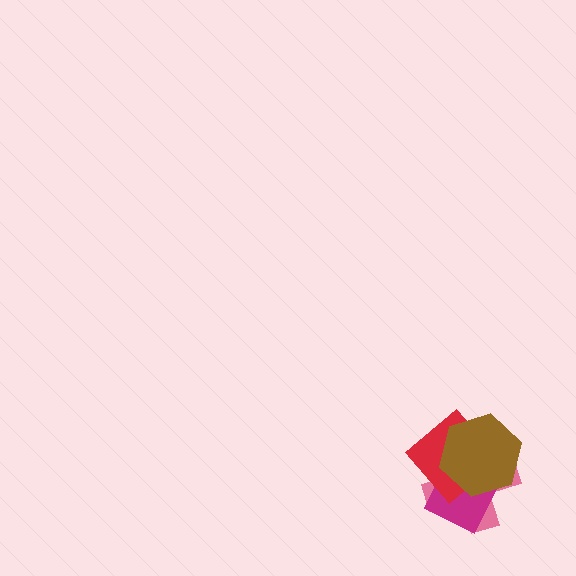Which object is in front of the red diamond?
The brown hexagon is in front of the red diamond.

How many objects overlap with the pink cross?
3 objects overlap with the pink cross.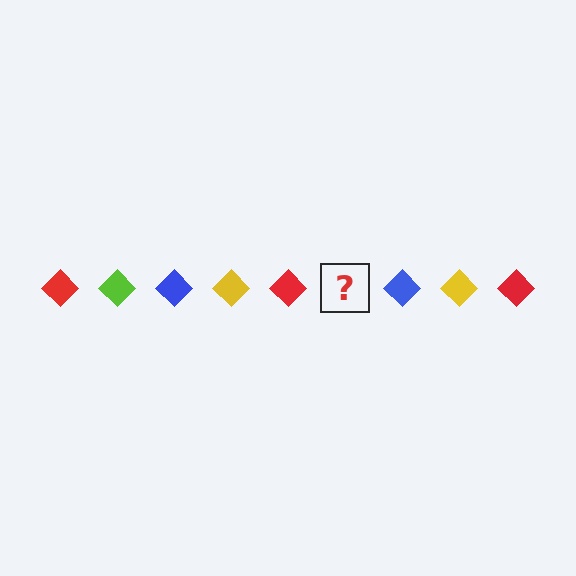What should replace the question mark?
The question mark should be replaced with a lime diamond.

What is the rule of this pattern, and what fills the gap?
The rule is that the pattern cycles through red, lime, blue, yellow diamonds. The gap should be filled with a lime diamond.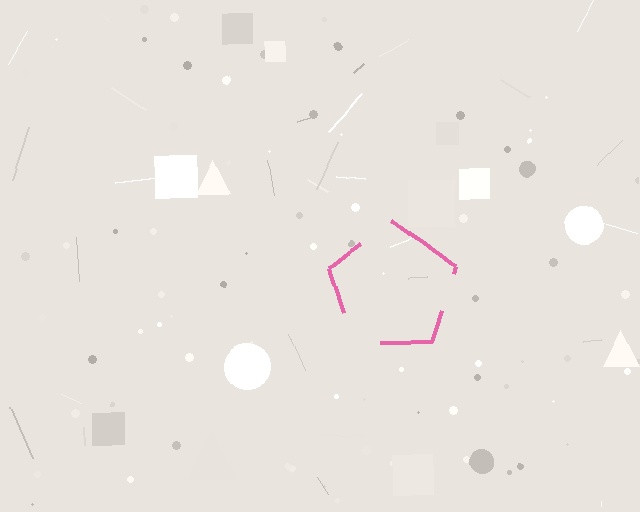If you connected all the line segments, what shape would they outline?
They would outline a pentagon.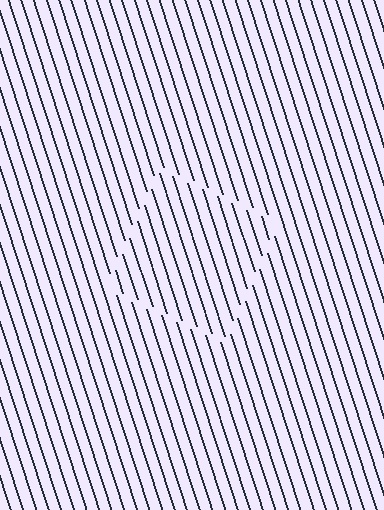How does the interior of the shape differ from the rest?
The interior of the shape contains the same grating, shifted by half a period — the contour is defined by the phase discontinuity where line-ends from the inner and outer gratings abut.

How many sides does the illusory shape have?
4 sides — the line-ends trace a square.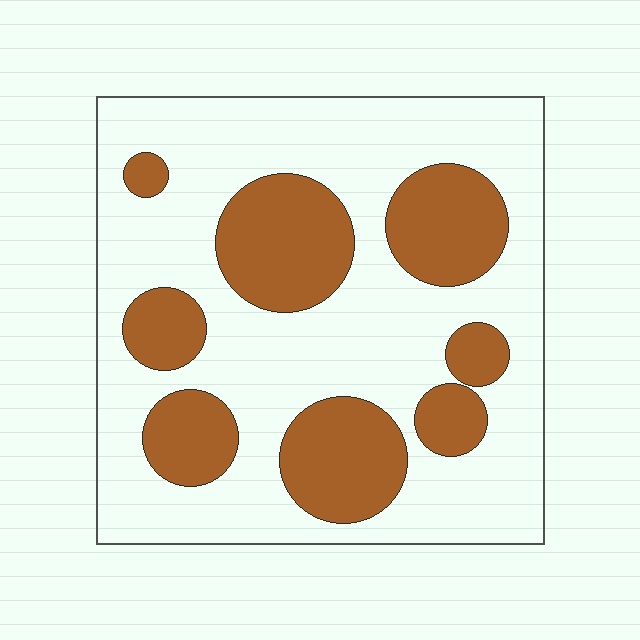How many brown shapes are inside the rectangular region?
8.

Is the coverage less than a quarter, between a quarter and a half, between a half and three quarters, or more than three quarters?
Between a quarter and a half.